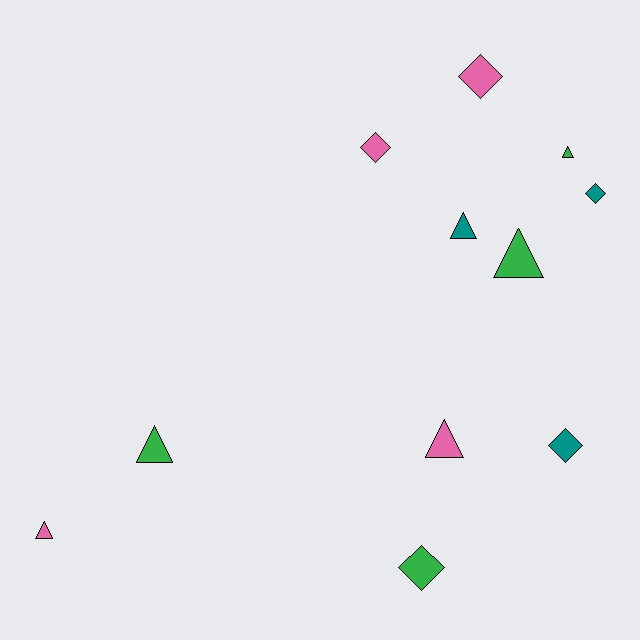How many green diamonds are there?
There is 1 green diamond.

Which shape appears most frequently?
Triangle, with 6 objects.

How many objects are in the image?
There are 11 objects.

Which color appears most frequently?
Pink, with 4 objects.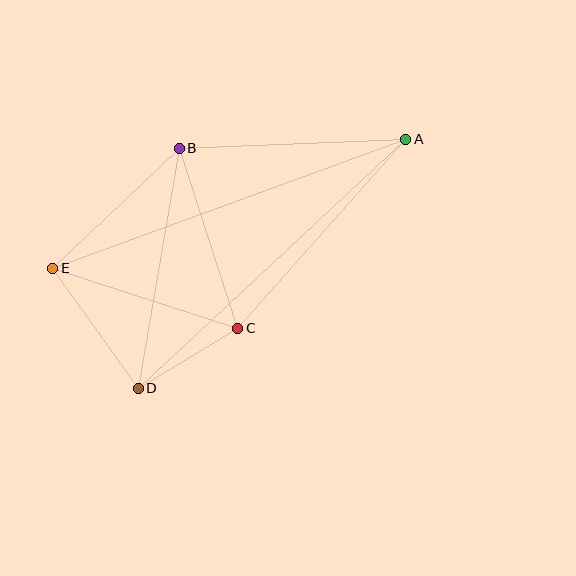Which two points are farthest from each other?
Points A and E are farthest from each other.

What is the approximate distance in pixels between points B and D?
The distance between B and D is approximately 243 pixels.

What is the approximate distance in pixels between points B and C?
The distance between B and C is approximately 189 pixels.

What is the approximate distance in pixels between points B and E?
The distance between B and E is approximately 174 pixels.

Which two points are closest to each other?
Points C and D are closest to each other.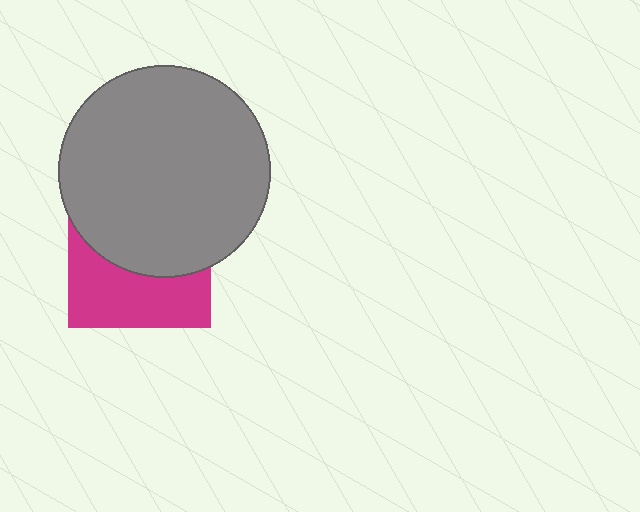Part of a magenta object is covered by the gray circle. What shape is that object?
It is a square.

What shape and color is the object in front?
The object in front is a gray circle.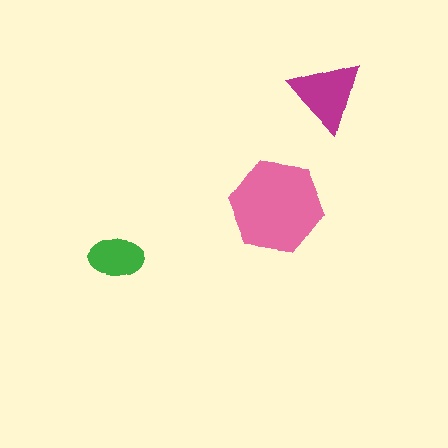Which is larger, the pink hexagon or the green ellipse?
The pink hexagon.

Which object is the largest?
The pink hexagon.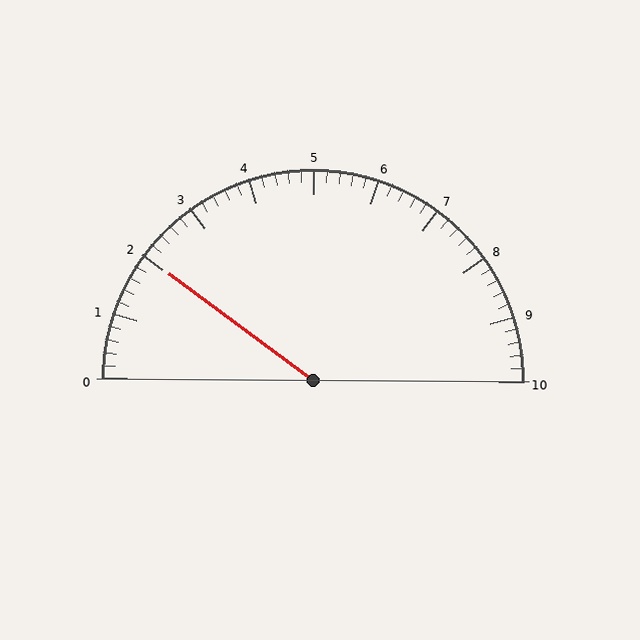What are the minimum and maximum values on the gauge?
The gauge ranges from 0 to 10.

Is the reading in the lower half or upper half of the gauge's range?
The reading is in the lower half of the range (0 to 10).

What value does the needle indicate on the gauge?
The needle indicates approximately 2.0.